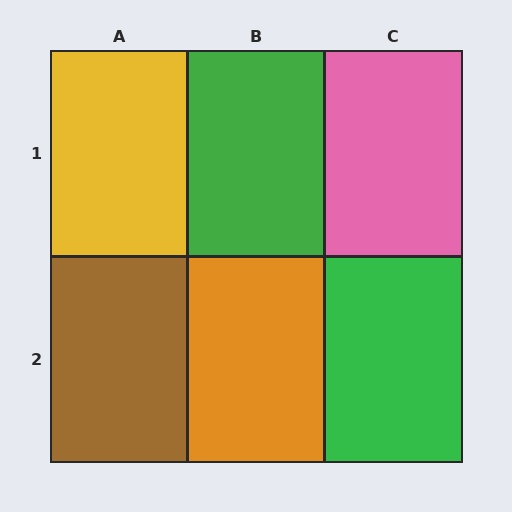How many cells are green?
2 cells are green.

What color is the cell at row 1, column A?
Yellow.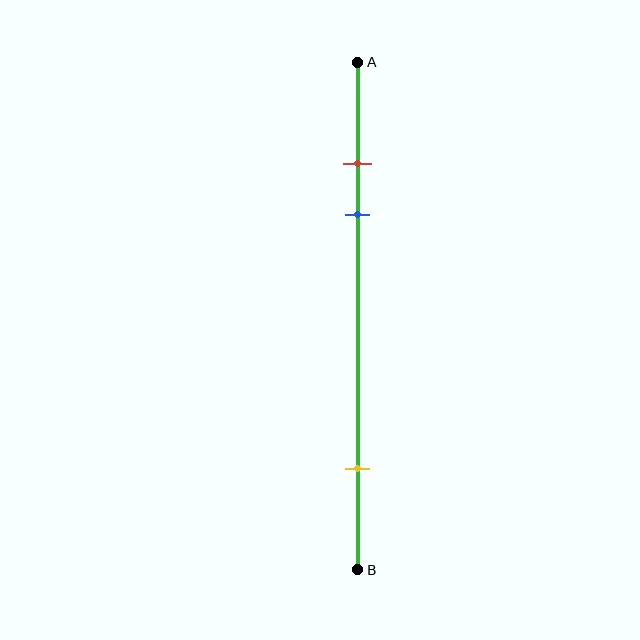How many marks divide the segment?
There are 3 marks dividing the segment.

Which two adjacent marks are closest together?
The red and blue marks are the closest adjacent pair.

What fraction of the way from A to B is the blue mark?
The blue mark is approximately 30% (0.3) of the way from A to B.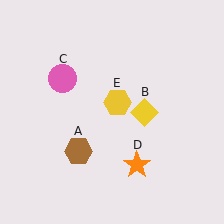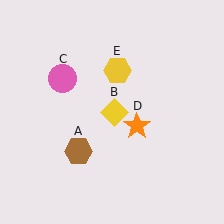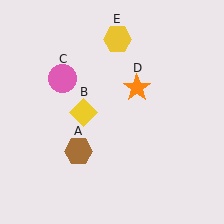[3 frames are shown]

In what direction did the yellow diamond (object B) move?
The yellow diamond (object B) moved left.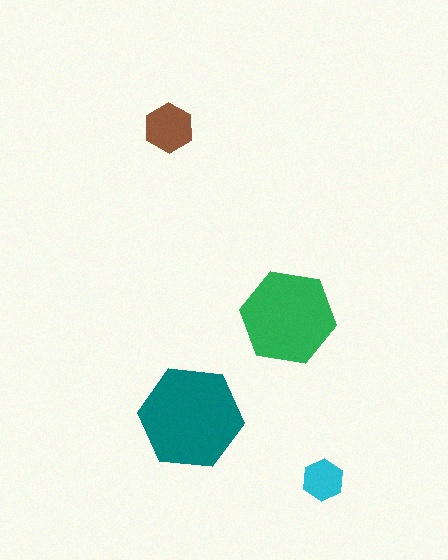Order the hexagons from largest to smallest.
the teal one, the green one, the brown one, the cyan one.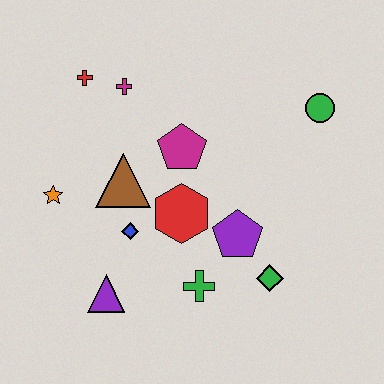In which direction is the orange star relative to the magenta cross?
The orange star is below the magenta cross.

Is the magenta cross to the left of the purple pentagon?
Yes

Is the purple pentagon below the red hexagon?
Yes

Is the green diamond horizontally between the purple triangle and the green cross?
No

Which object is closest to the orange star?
The brown triangle is closest to the orange star.